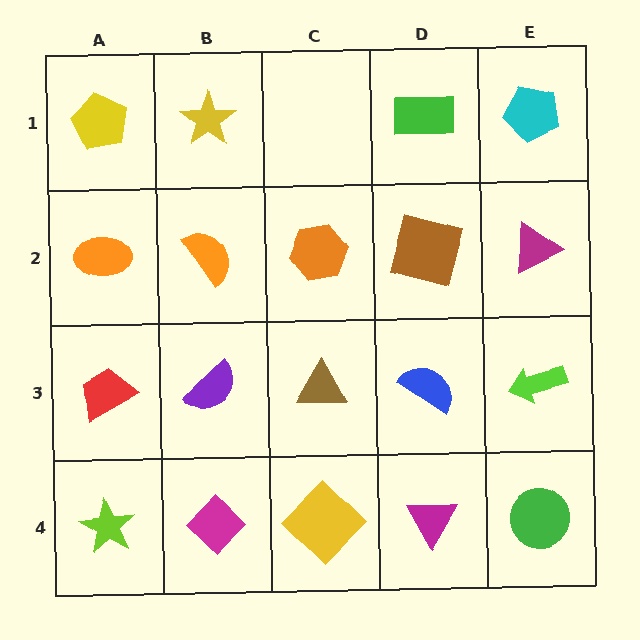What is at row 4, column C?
A yellow diamond.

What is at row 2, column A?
An orange ellipse.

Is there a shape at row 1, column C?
No, that cell is empty.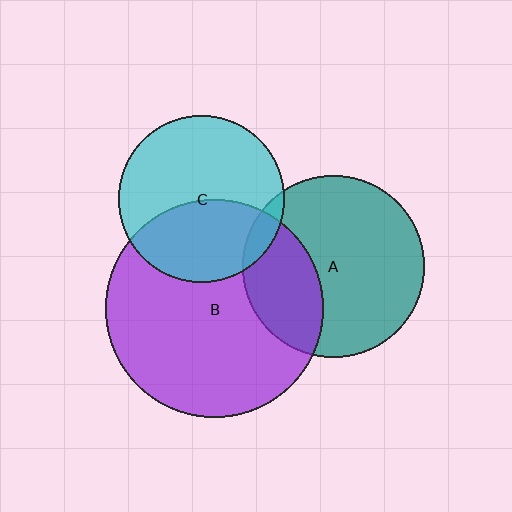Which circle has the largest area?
Circle B (purple).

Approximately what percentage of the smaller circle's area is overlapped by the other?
Approximately 40%.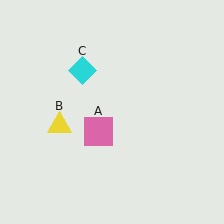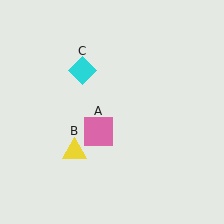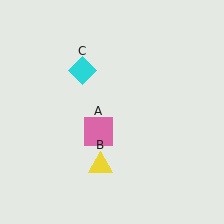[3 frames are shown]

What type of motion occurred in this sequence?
The yellow triangle (object B) rotated counterclockwise around the center of the scene.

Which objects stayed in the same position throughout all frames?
Pink square (object A) and cyan diamond (object C) remained stationary.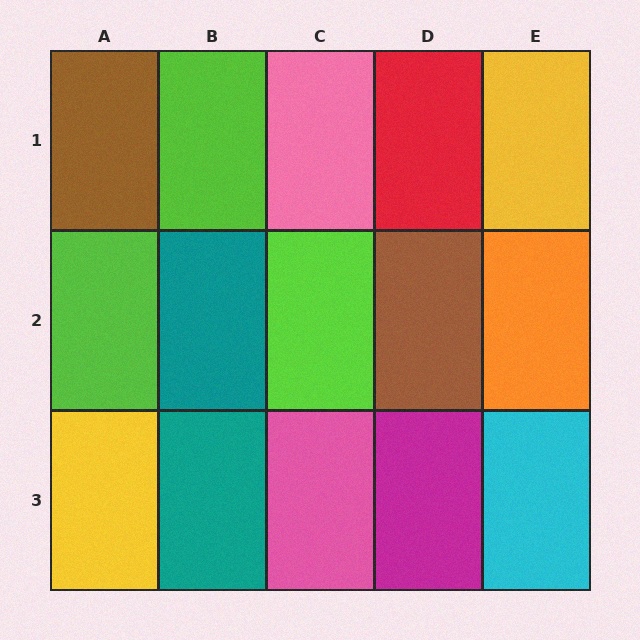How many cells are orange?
1 cell is orange.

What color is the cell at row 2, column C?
Lime.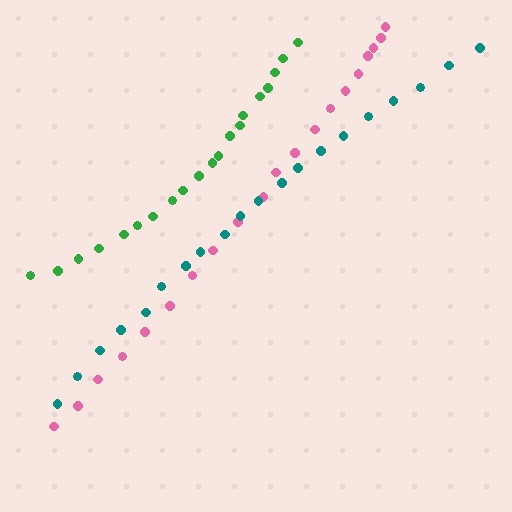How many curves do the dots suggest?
There are 3 distinct paths.